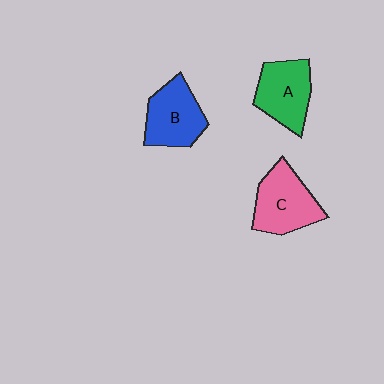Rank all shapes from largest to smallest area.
From largest to smallest: C (pink), B (blue), A (green).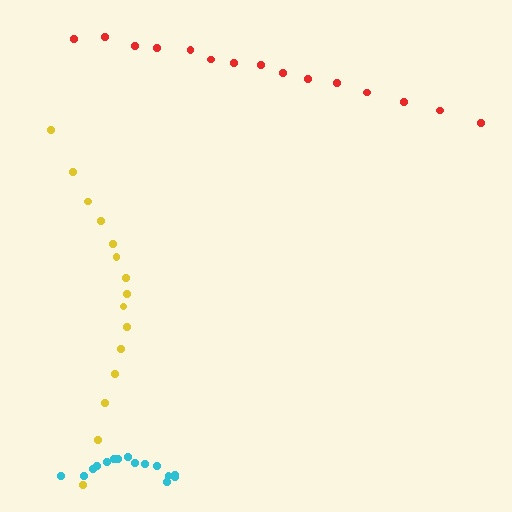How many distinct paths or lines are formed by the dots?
There are 3 distinct paths.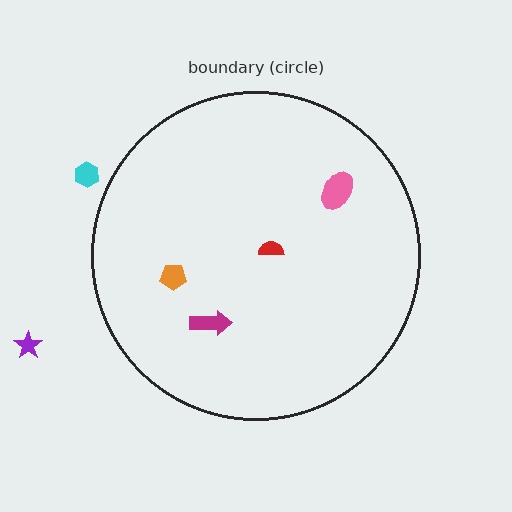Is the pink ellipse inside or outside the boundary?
Inside.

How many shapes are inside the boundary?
4 inside, 2 outside.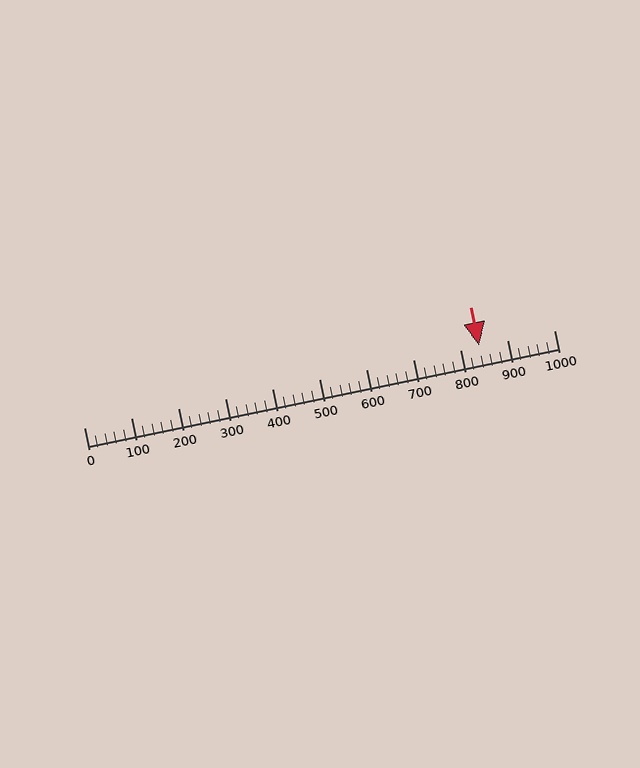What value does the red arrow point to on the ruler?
The red arrow points to approximately 840.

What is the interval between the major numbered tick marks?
The major tick marks are spaced 100 units apart.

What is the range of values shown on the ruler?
The ruler shows values from 0 to 1000.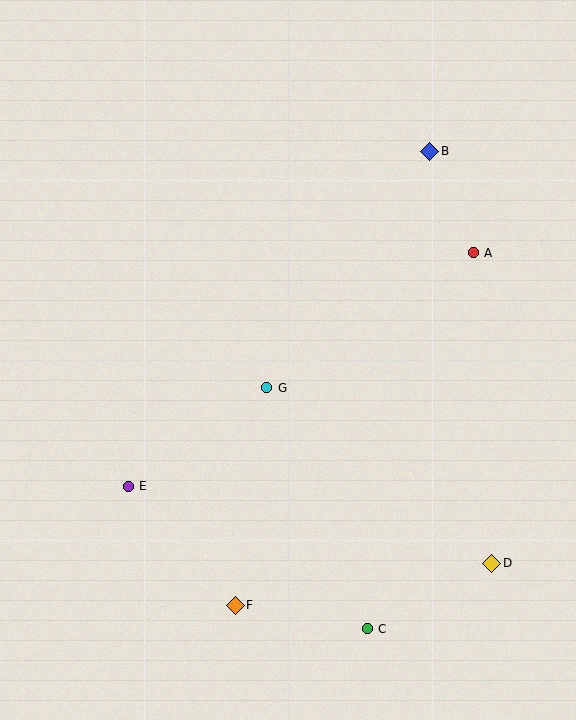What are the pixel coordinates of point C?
Point C is at (367, 629).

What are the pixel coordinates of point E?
Point E is at (128, 486).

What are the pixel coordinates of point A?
Point A is at (473, 253).